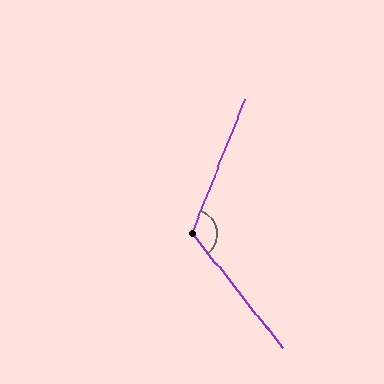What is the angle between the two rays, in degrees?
Approximately 120 degrees.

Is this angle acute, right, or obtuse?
It is obtuse.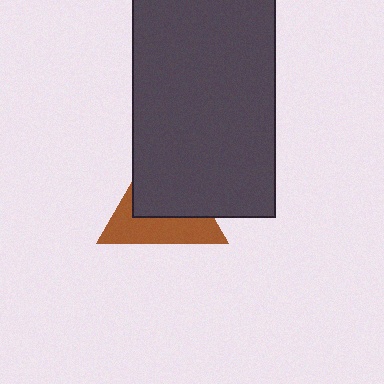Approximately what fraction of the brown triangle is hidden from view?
Roughly 55% of the brown triangle is hidden behind the dark gray rectangle.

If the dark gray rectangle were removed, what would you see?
You would see the complete brown triangle.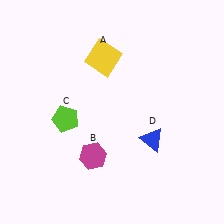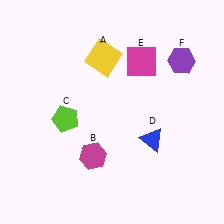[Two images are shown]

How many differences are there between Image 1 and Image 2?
There are 2 differences between the two images.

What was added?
A magenta square (E), a purple hexagon (F) were added in Image 2.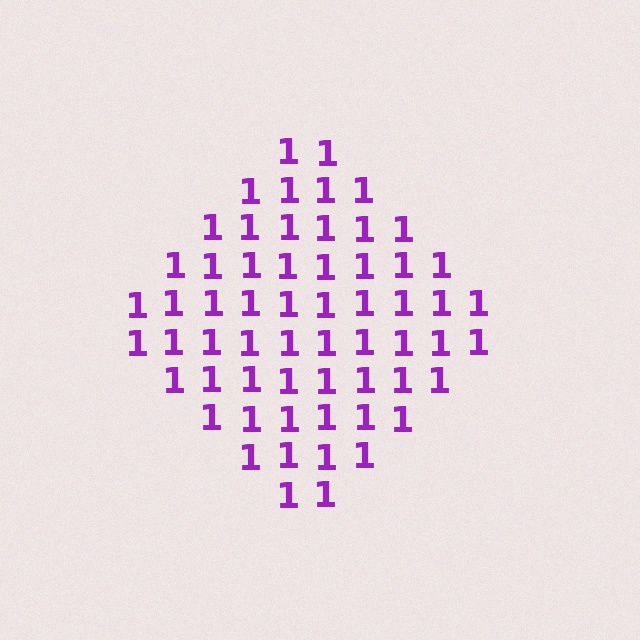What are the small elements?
The small elements are digit 1's.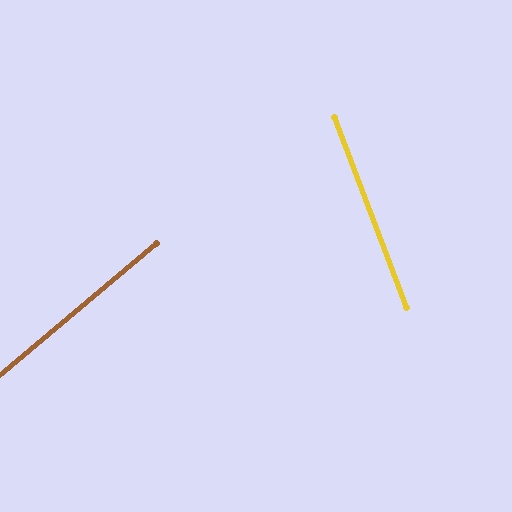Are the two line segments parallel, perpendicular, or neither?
Neither parallel nor perpendicular — they differ by about 71°.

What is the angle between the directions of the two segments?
Approximately 71 degrees.